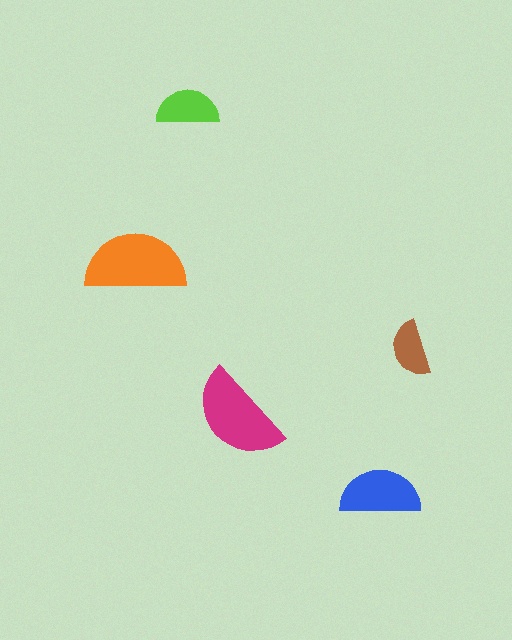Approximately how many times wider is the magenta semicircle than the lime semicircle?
About 1.5 times wider.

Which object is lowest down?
The blue semicircle is bottommost.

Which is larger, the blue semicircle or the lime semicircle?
The blue one.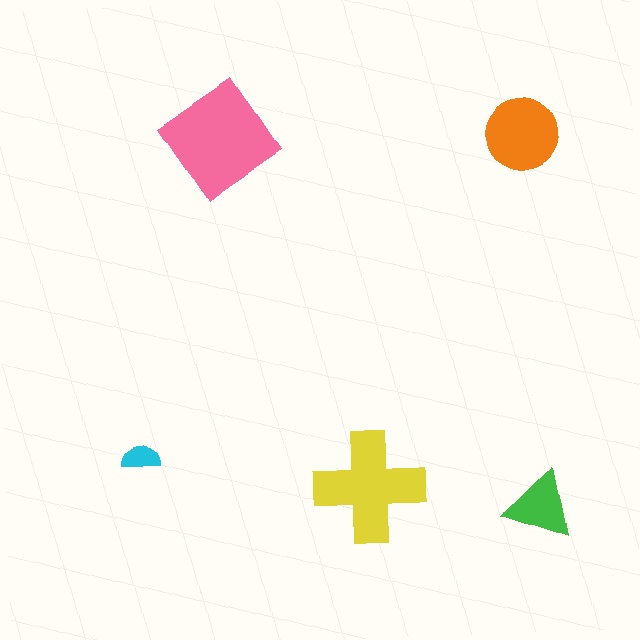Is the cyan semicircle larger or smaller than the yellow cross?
Smaller.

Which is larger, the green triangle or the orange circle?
The orange circle.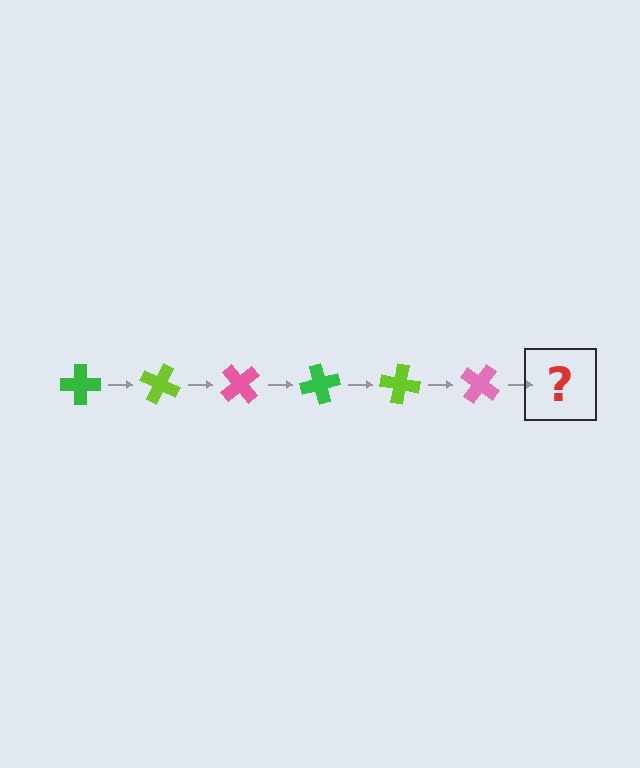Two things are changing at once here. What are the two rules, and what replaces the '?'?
The two rules are that it rotates 25 degrees each step and the color cycles through green, lime, and pink. The '?' should be a green cross, rotated 150 degrees from the start.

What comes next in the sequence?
The next element should be a green cross, rotated 150 degrees from the start.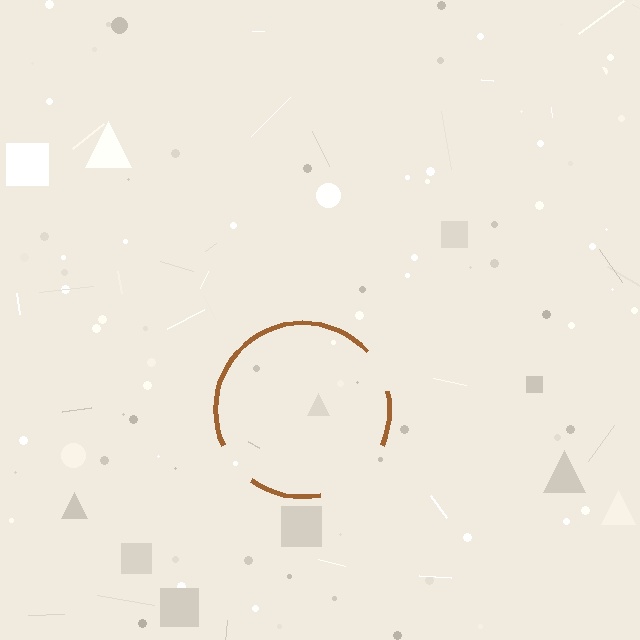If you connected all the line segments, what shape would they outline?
They would outline a circle.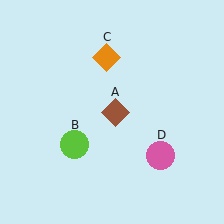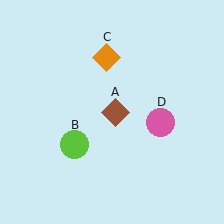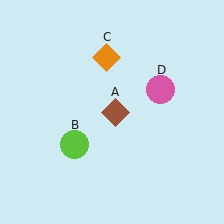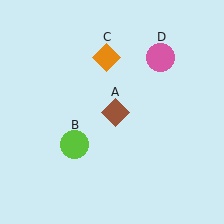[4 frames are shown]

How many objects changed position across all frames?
1 object changed position: pink circle (object D).